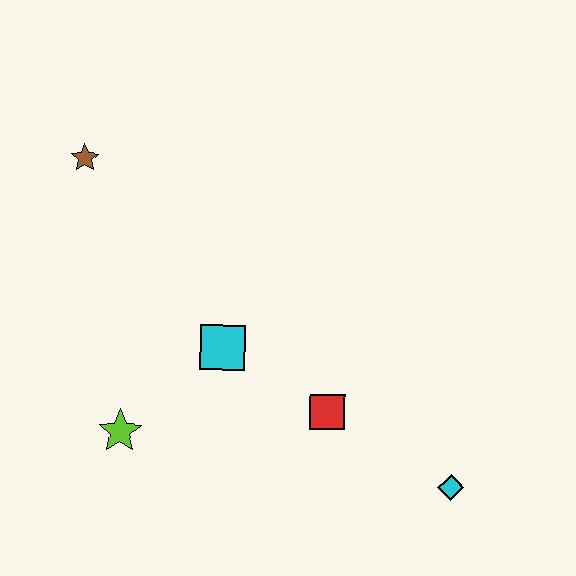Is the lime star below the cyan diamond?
No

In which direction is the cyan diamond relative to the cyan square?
The cyan diamond is to the right of the cyan square.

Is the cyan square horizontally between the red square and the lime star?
Yes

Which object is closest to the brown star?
The cyan square is closest to the brown star.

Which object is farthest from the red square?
The brown star is farthest from the red square.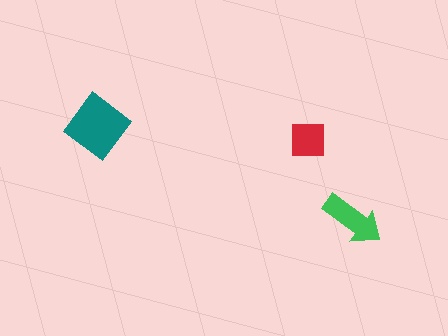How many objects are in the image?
There are 3 objects in the image.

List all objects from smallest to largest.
The red square, the green arrow, the teal diamond.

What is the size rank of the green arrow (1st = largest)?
2nd.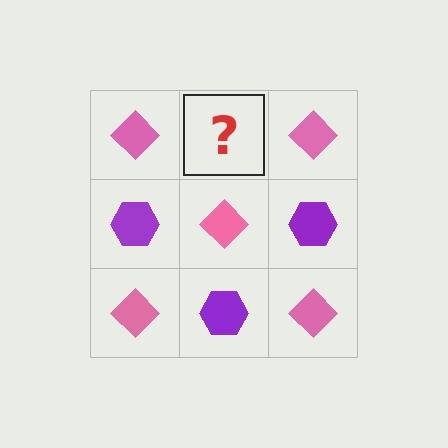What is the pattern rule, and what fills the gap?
The rule is that it alternates pink diamond and purple hexagon in a checkerboard pattern. The gap should be filled with a purple hexagon.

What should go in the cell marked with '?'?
The missing cell should contain a purple hexagon.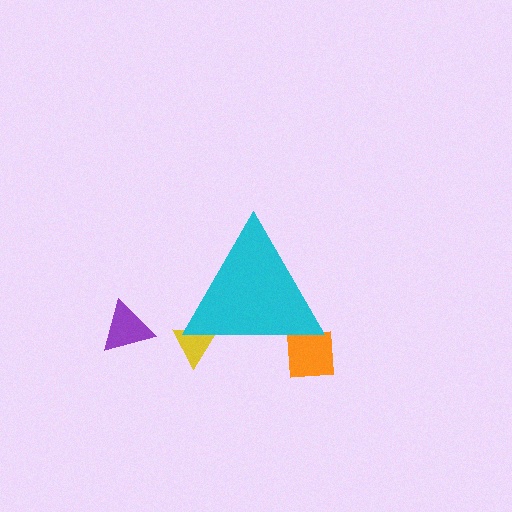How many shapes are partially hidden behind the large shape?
2 shapes are partially hidden.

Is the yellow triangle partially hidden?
Yes, the yellow triangle is partially hidden behind the cyan triangle.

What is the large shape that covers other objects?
A cyan triangle.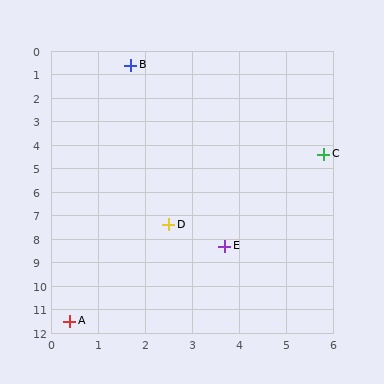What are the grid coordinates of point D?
Point D is at approximately (2.5, 7.4).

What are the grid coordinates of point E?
Point E is at approximately (3.7, 8.3).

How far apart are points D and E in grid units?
Points D and E are about 1.5 grid units apart.